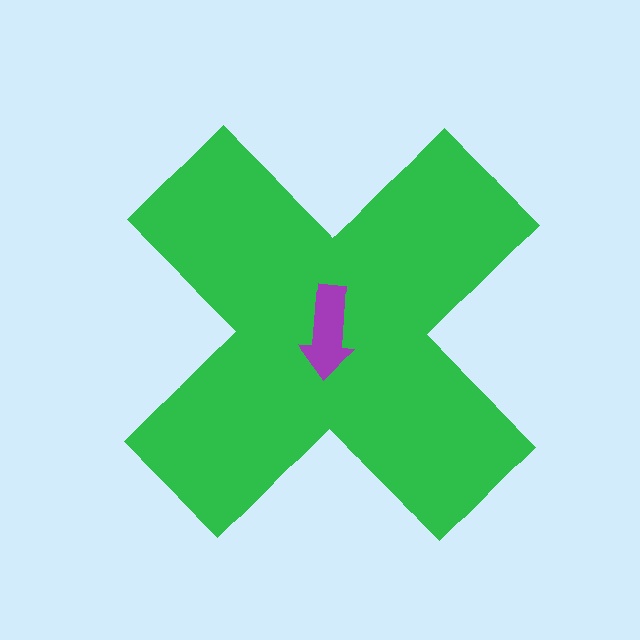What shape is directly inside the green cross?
The purple arrow.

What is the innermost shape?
The purple arrow.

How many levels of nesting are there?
2.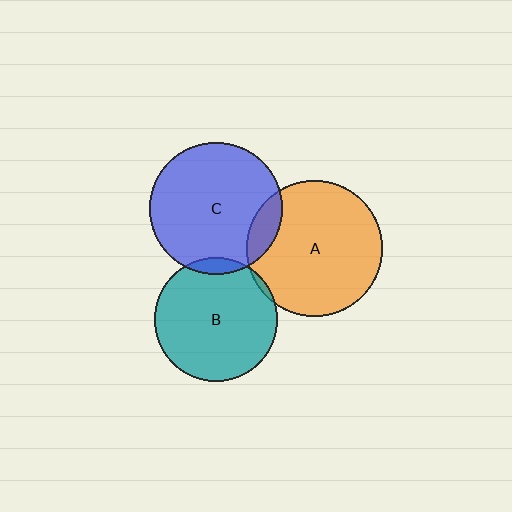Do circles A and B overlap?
Yes.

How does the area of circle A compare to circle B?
Approximately 1.2 times.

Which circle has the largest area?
Circle A (orange).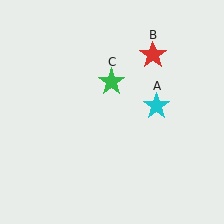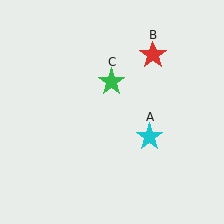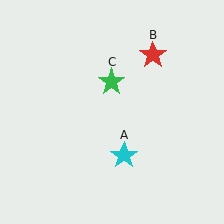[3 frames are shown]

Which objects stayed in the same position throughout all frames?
Red star (object B) and green star (object C) remained stationary.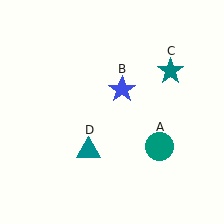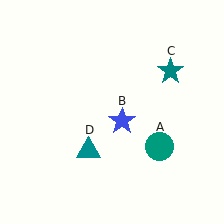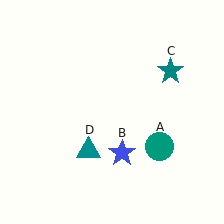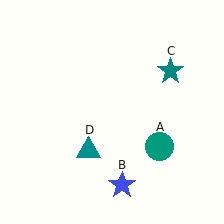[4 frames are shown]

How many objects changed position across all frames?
1 object changed position: blue star (object B).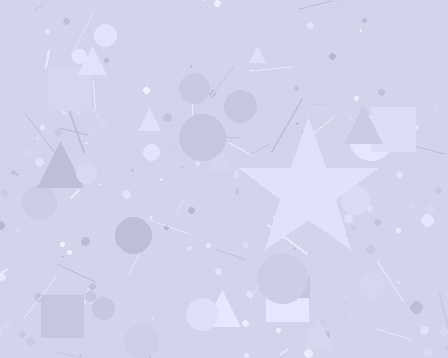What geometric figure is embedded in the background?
A star is embedded in the background.